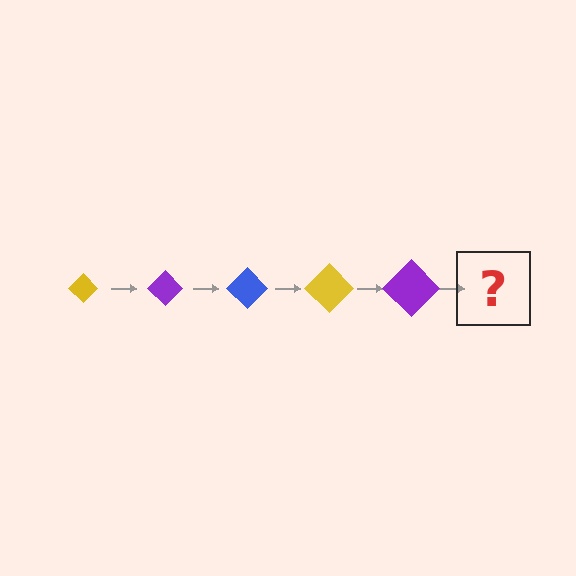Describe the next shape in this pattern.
It should be a blue diamond, larger than the previous one.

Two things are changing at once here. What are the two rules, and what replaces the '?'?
The two rules are that the diamond grows larger each step and the color cycles through yellow, purple, and blue. The '?' should be a blue diamond, larger than the previous one.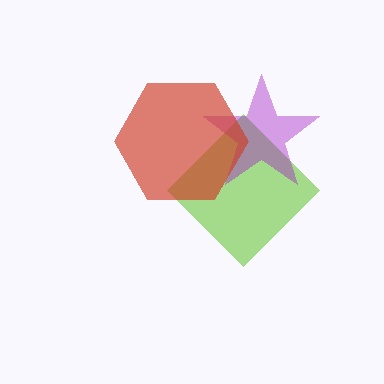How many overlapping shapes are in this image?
There are 3 overlapping shapes in the image.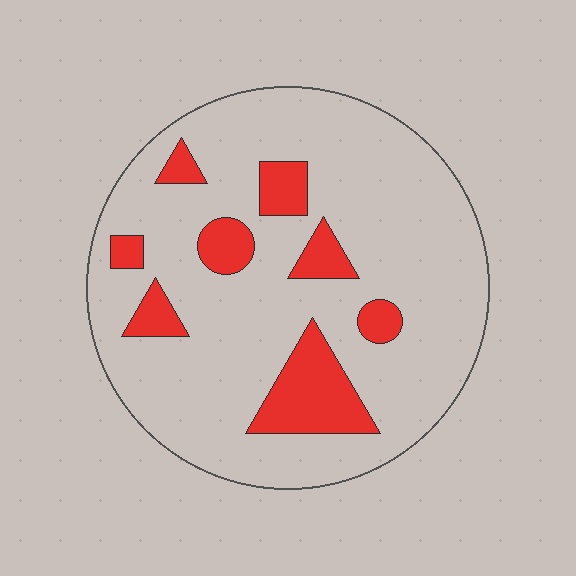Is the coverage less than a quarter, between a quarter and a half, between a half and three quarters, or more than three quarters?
Less than a quarter.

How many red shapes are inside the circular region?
8.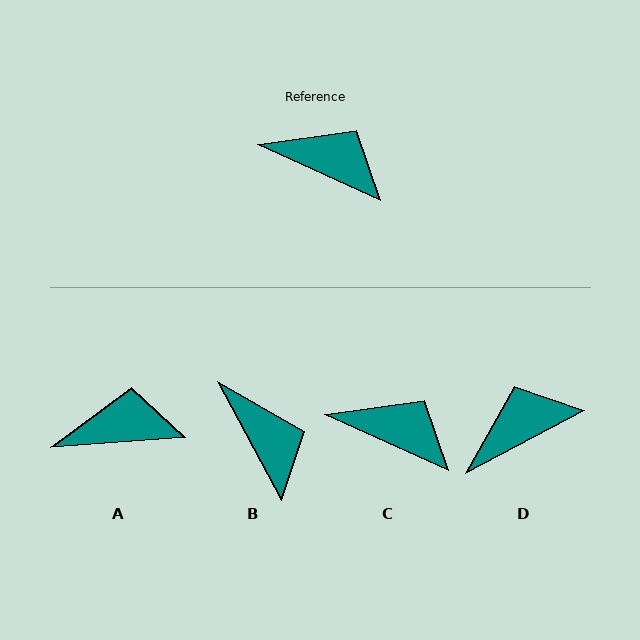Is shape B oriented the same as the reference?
No, it is off by about 38 degrees.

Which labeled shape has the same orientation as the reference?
C.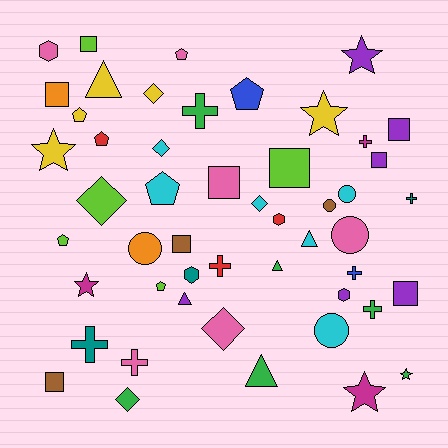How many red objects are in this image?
There are 3 red objects.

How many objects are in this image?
There are 50 objects.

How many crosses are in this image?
There are 8 crosses.